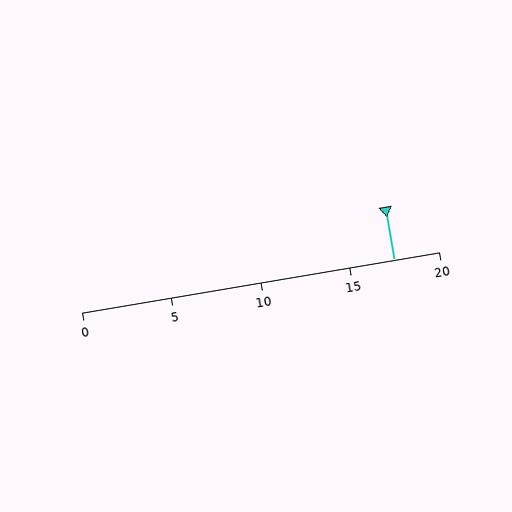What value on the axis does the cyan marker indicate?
The marker indicates approximately 17.5.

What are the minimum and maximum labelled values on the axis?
The axis runs from 0 to 20.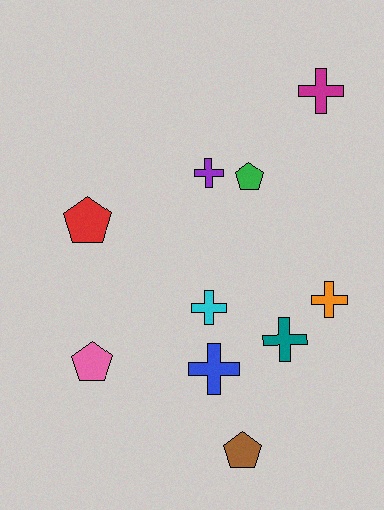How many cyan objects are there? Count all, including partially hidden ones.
There is 1 cyan object.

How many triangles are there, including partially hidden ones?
There are no triangles.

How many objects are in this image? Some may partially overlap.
There are 10 objects.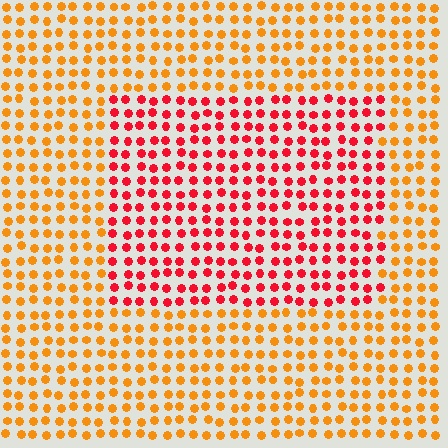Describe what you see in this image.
The image is filled with small orange elements in a uniform arrangement. A rectangle-shaped region is visible where the elements are tinted to a slightly different hue, forming a subtle color boundary.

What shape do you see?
I see a rectangle.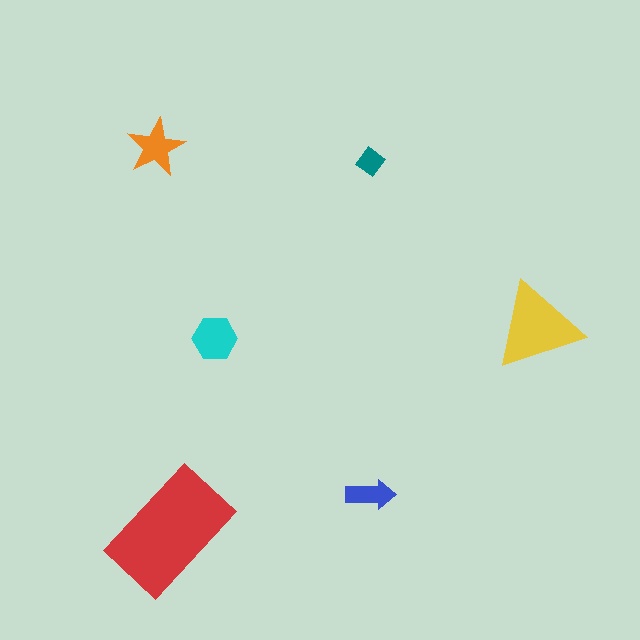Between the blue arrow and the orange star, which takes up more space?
The orange star.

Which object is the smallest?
The teal diamond.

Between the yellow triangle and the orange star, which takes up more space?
The yellow triangle.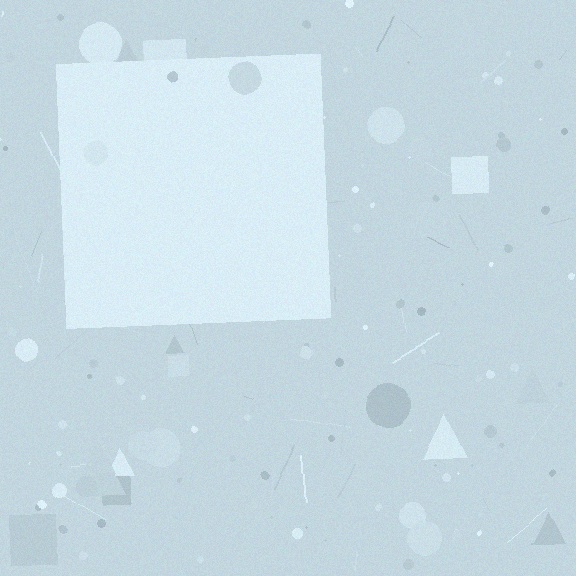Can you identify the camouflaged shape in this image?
The camouflaged shape is a square.